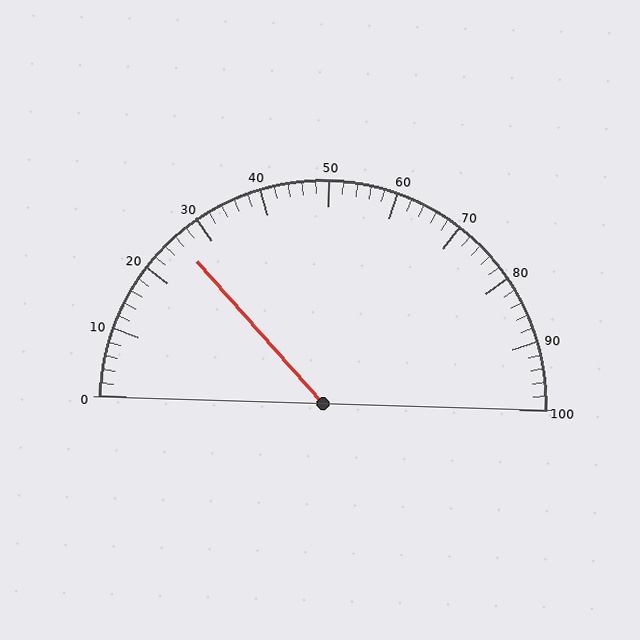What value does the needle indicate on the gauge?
The needle indicates approximately 26.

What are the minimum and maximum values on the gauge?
The gauge ranges from 0 to 100.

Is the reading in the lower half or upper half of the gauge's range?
The reading is in the lower half of the range (0 to 100).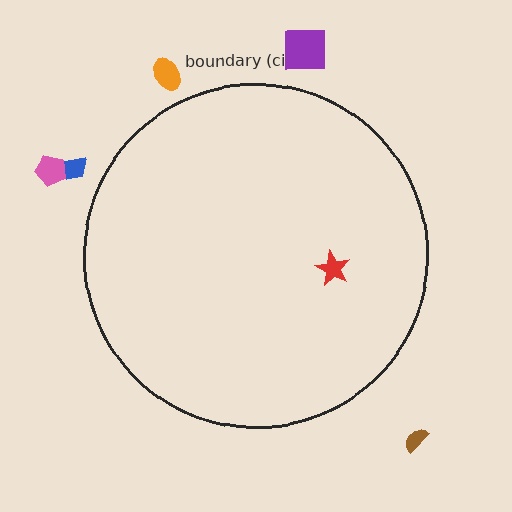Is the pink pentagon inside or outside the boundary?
Outside.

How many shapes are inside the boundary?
1 inside, 5 outside.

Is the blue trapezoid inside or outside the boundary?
Outside.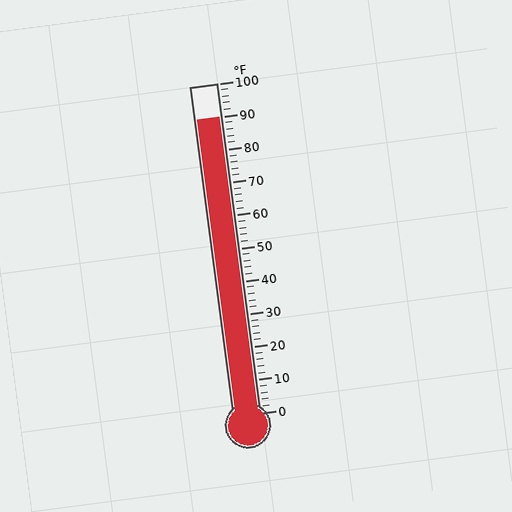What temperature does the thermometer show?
The thermometer shows approximately 90°F.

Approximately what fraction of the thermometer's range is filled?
The thermometer is filled to approximately 90% of its range.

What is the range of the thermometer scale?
The thermometer scale ranges from 0°F to 100°F.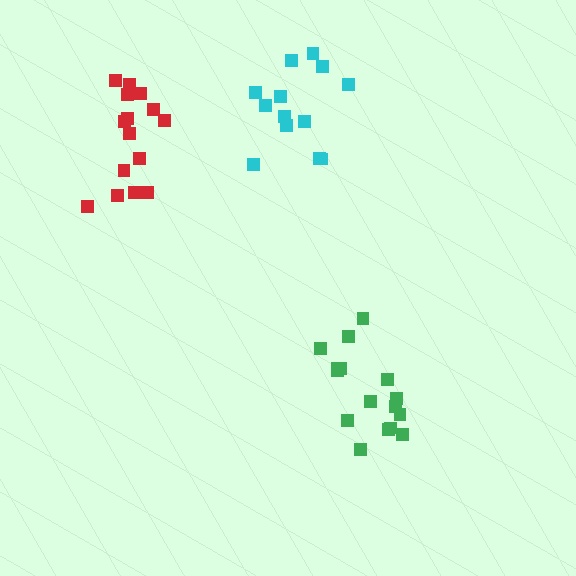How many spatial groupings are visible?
There are 3 spatial groupings.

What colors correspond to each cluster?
The clusters are colored: red, green, cyan.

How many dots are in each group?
Group 1: 15 dots, Group 2: 16 dots, Group 3: 13 dots (44 total).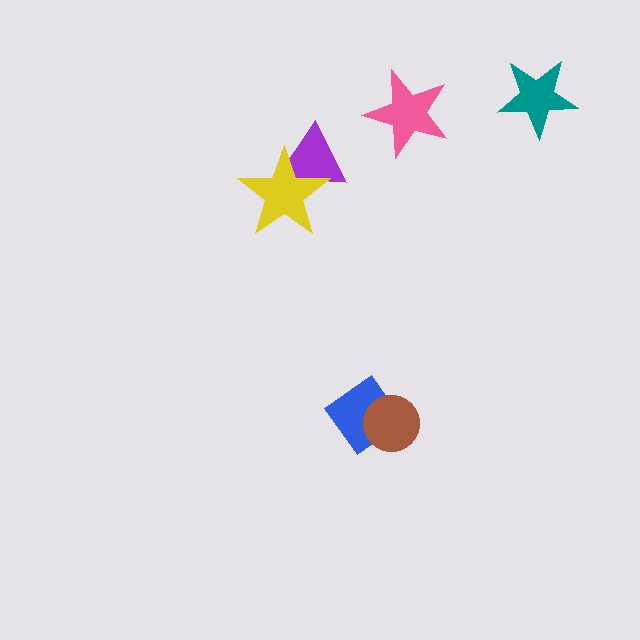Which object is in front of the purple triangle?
The yellow star is in front of the purple triangle.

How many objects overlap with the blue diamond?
1 object overlaps with the blue diamond.